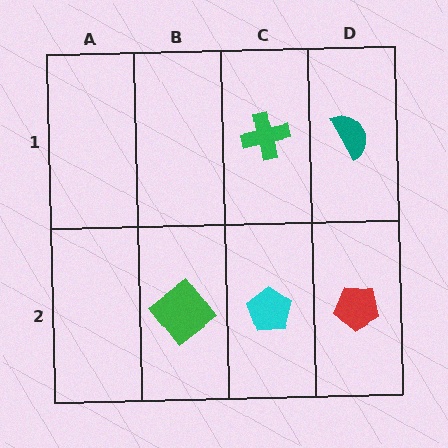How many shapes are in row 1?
2 shapes.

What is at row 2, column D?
A red pentagon.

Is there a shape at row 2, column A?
No, that cell is empty.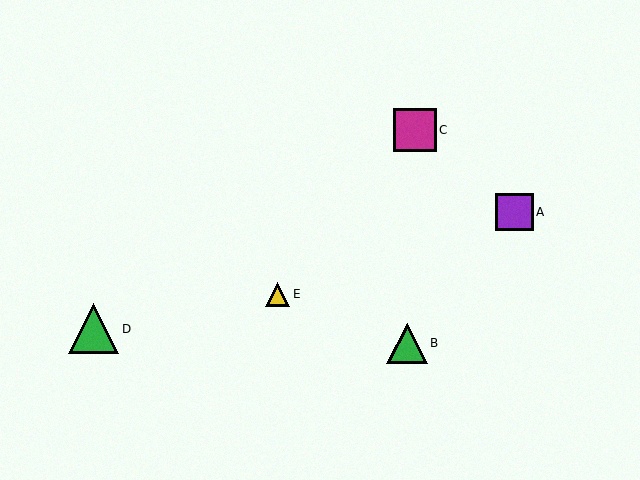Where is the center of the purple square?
The center of the purple square is at (514, 212).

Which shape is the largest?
The green triangle (labeled D) is the largest.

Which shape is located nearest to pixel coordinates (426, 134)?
The magenta square (labeled C) at (415, 130) is nearest to that location.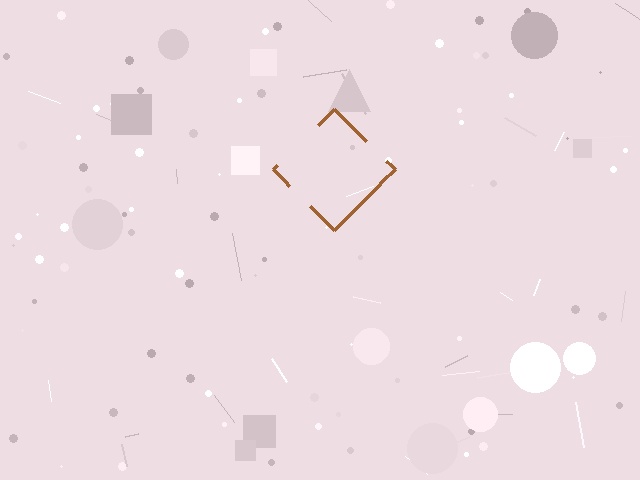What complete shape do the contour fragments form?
The contour fragments form a diamond.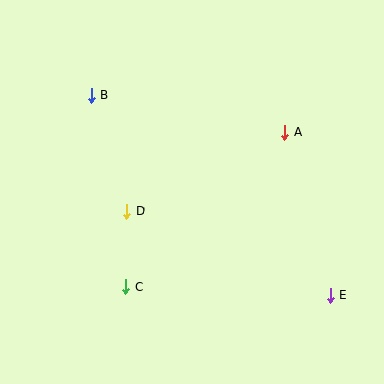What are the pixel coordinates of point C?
Point C is at (126, 286).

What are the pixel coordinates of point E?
Point E is at (330, 295).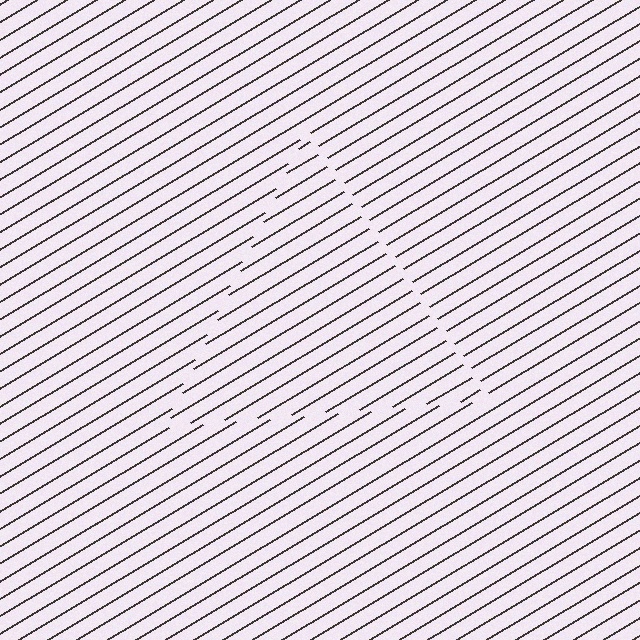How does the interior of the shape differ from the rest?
The interior of the shape contains the same grating, shifted by half a period — the contour is defined by the phase discontinuity where line-ends from the inner and outer gratings abut.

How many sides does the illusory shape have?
3 sides — the line-ends trace a triangle.